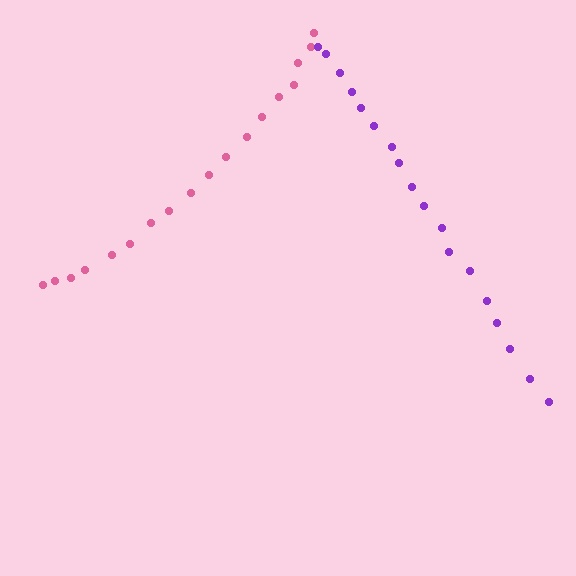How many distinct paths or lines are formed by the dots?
There are 2 distinct paths.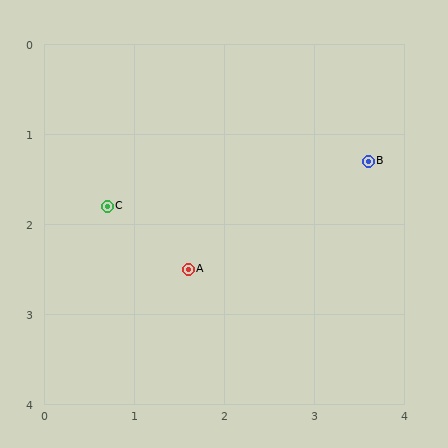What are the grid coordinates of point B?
Point B is at approximately (3.6, 1.3).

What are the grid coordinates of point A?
Point A is at approximately (1.6, 2.5).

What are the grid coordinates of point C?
Point C is at approximately (0.7, 1.8).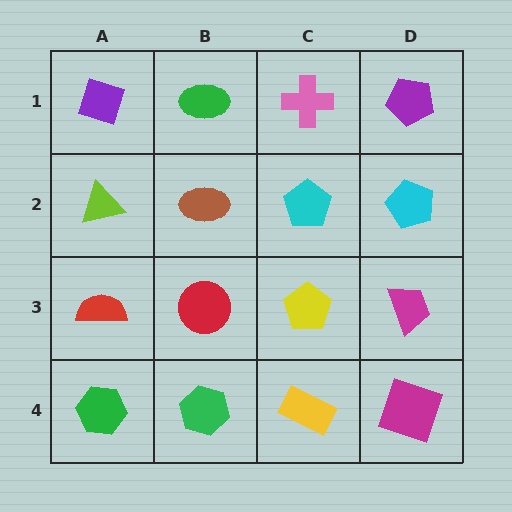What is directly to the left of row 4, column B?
A green hexagon.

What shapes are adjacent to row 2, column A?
A purple diamond (row 1, column A), a red semicircle (row 3, column A), a brown ellipse (row 2, column B).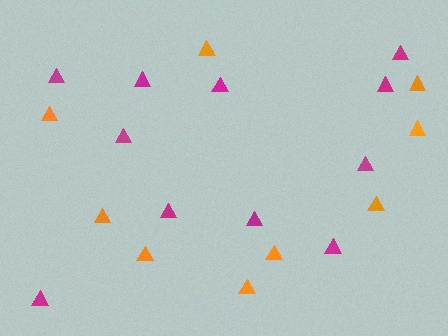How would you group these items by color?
There are 2 groups: one group of magenta triangles (11) and one group of orange triangles (9).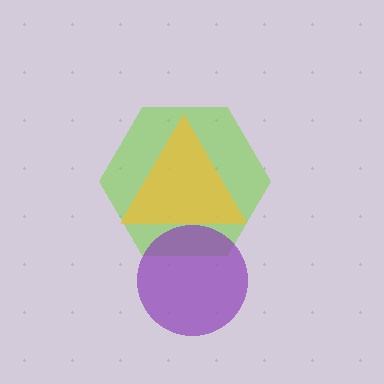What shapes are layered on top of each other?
The layered shapes are: a lime hexagon, a yellow triangle, a purple circle.